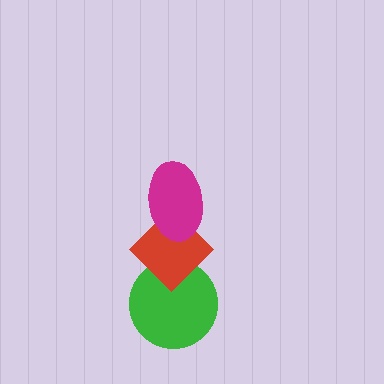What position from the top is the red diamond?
The red diamond is 2nd from the top.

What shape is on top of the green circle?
The red diamond is on top of the green circle.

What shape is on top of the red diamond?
The magenta ellipse is on top of the red diamond.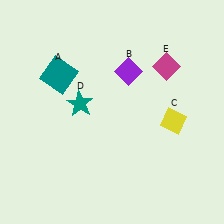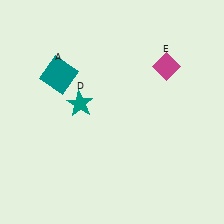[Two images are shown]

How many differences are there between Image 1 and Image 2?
There are 2 differences between the two images.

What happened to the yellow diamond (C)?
The yellow diamond (C) was removed in Image 2. It was in the bottom-right area of Image 1.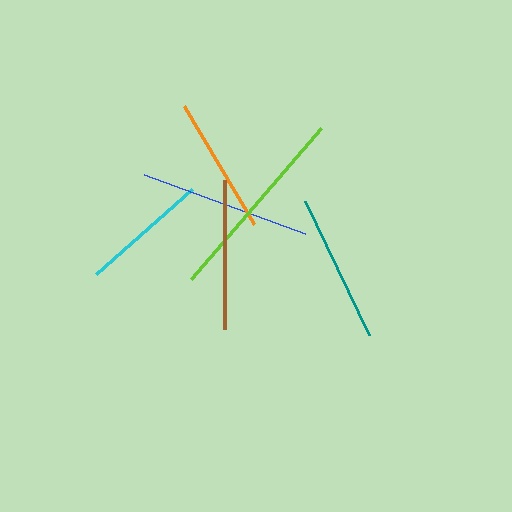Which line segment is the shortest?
The cyan line is the shortest at approximately 128 pixels.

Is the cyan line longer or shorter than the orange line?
The orange line is longer than the cyan line.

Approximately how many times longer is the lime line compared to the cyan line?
The lime line is approximately 1.6 times the length of the cyan line.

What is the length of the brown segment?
The brown segment is approximately 149 pixels long.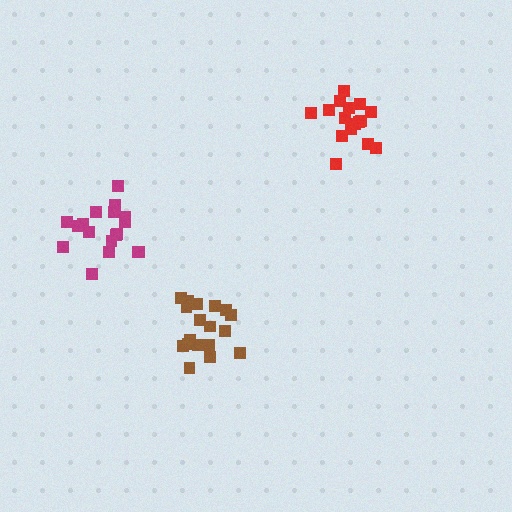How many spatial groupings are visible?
There are 3 spatial groupings.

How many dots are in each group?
Group 1: 18 dots, Group 2: 16 dots, Group 3: 18 dots (52 total).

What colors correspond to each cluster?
The clusters are colored: magenta, red, brown.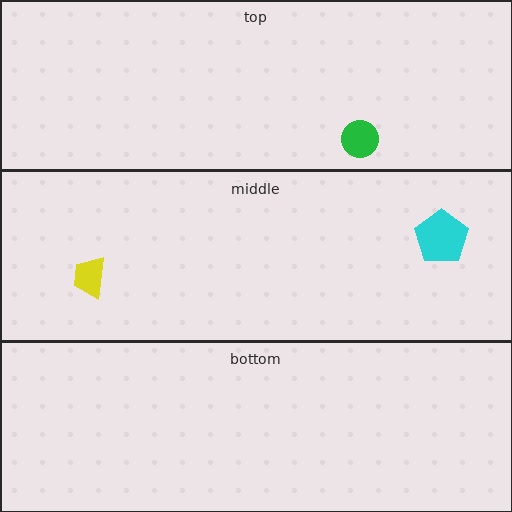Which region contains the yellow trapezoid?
The middle region.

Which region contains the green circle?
The top region.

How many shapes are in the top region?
1.